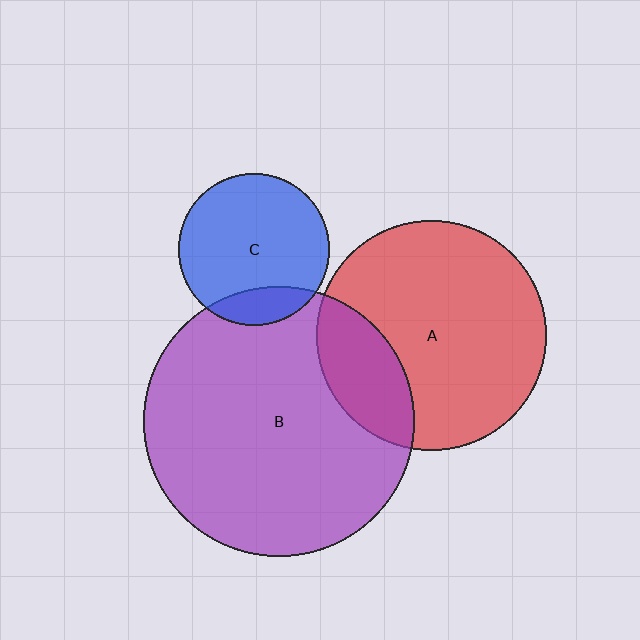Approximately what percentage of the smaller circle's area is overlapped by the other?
Approximately 15%.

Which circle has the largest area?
Circle B (purple).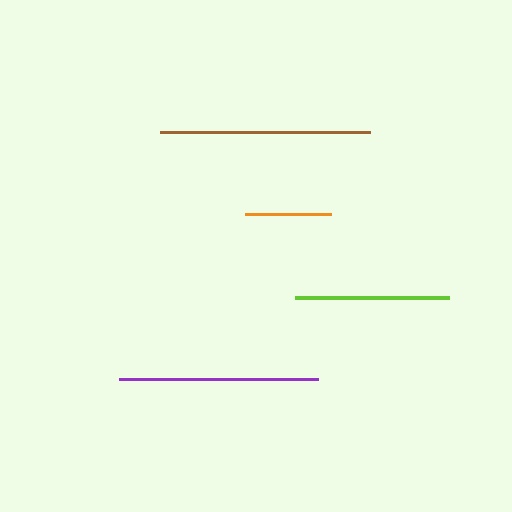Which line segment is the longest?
The brown line is the longest at approximately 210 pixels.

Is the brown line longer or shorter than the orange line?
The brown line is longer than the orange line.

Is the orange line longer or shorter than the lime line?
The lime line is longer than the orange line.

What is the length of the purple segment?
The purple segment is approximately 199 pixels long.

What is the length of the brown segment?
The brown segment is approximately 210 pixels long.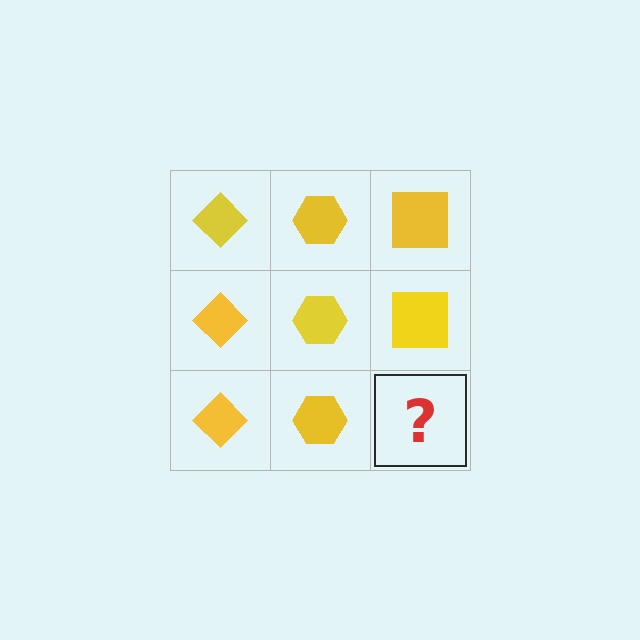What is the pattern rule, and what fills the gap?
The rule is that each column has a consistent shape. The gap should be filled with a yellow square.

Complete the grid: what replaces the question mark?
The question mark should be replaced with a yellow square.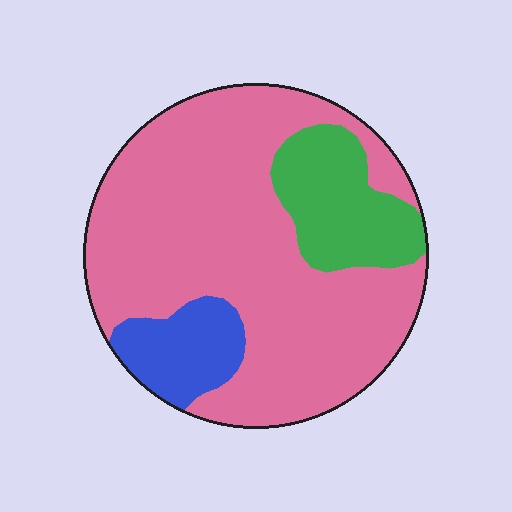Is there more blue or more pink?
Pink.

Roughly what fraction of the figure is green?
Green takes up about one sixth (1/6) of the figure.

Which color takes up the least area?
Blue, at roughly 10%.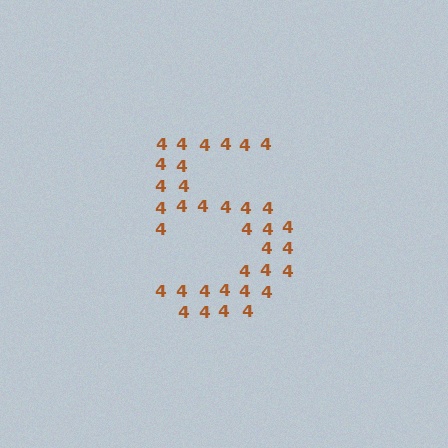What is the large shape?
The large shape is the digit 5.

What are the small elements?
The small elements are digit 4's.